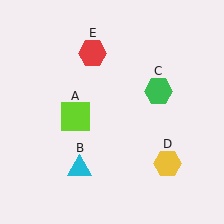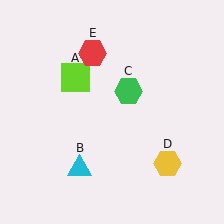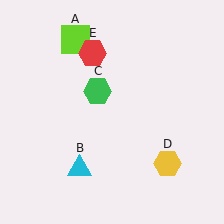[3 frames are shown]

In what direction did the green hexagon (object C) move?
The green hexagon (object C) moved left.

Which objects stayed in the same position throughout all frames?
Cyan triangle (object B) and yellow hexagon (object D) and red hexagon (object E) remained stationary.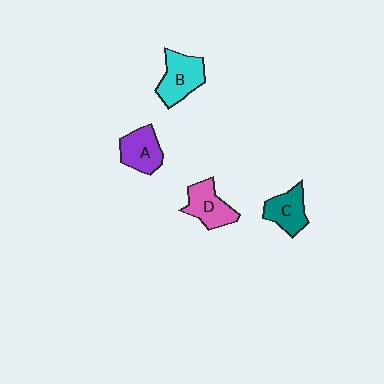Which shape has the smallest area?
Shape C (teal).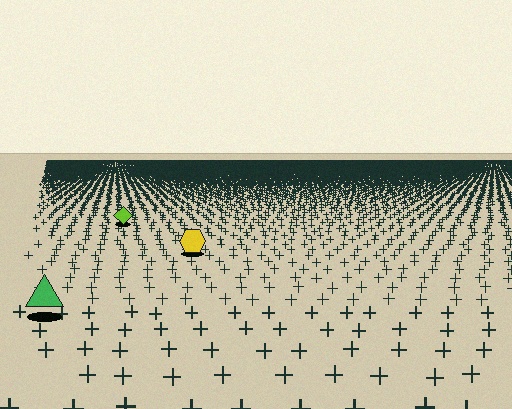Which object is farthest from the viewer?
The lime diamond is farthest from the viewer. It appears smaller and the ground texture around it is denser.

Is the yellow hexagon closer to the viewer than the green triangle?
No. The green triangle is closer — you can tell from the texture gradient: the ground texture is coarser near it.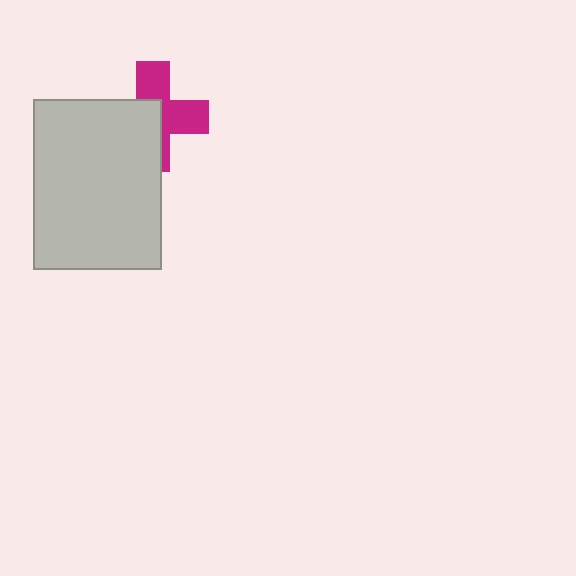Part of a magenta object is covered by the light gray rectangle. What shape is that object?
It is a cross.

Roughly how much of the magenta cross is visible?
About half of it is visible (roughly 51%).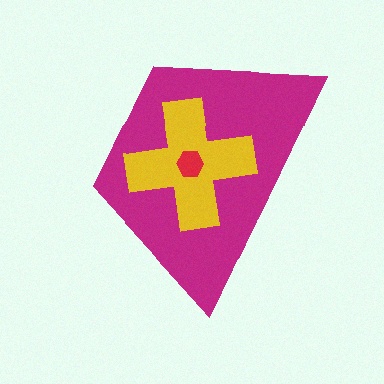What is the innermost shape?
The red hexagon.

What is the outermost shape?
The magenta trapezoid.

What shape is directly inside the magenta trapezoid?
The yellow cross.